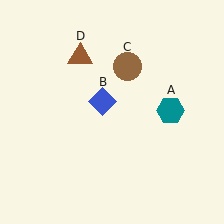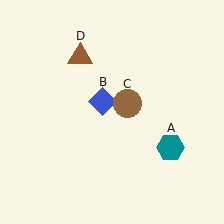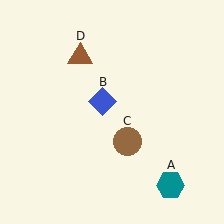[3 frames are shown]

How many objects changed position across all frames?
2 objects changed position: teal hexagon (object A), brown circle (object C).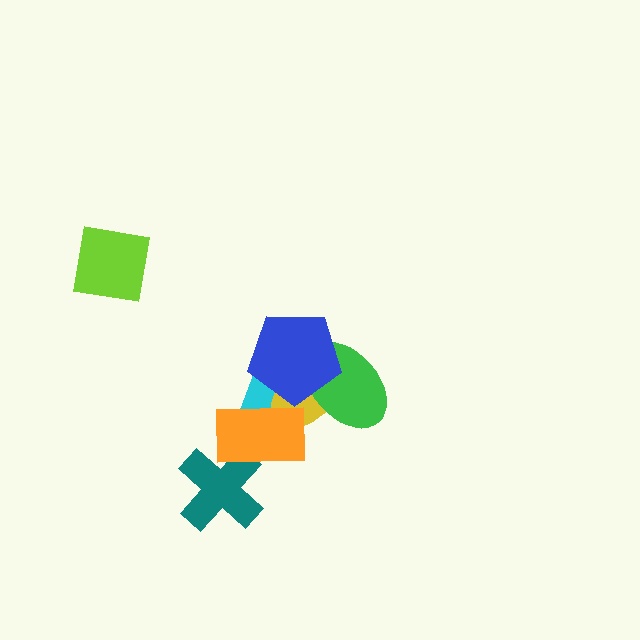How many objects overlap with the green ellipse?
3 objects overlap with the green ellipse.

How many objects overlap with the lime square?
0 objects overlap with the lime square.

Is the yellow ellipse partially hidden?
Yes, it is partially covered by another shape.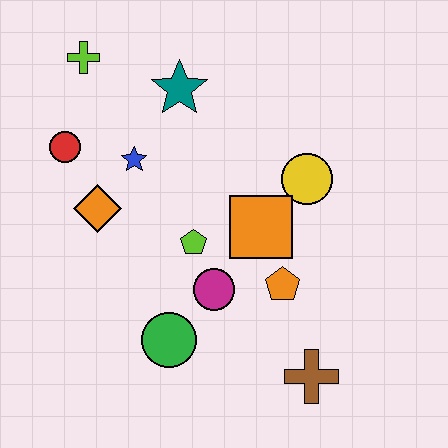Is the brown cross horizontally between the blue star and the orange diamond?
No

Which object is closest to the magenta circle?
The lime pentagon is closest to the magenta circle.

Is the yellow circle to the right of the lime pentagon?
Yes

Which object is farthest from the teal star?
The brown cross is farthest from the teal star.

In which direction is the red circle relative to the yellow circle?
The red circle is to the left of the yellow circle.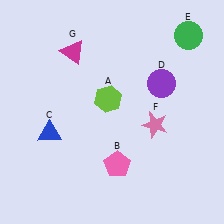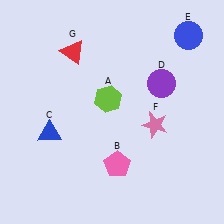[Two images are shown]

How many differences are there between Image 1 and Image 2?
There are 2 differences between the two images.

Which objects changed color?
E changed from green to blue. G changed from magenta to red.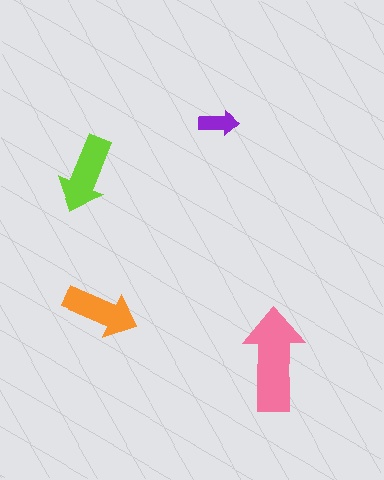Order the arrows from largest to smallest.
the pink one, the lime one, the orange one, the purple one.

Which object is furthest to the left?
The lime arrow is leftmost.